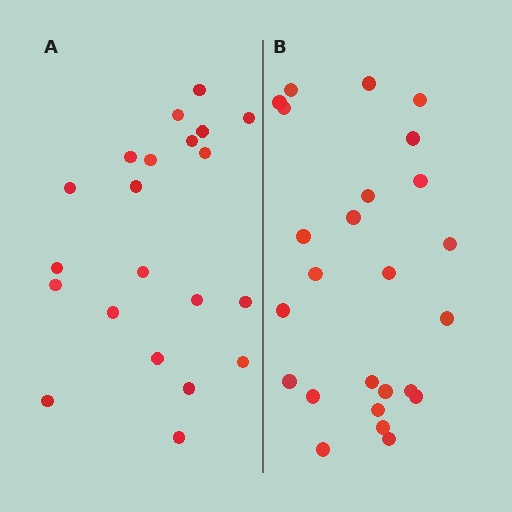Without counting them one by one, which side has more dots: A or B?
Region B (the right region) has more dots.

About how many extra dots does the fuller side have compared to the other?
Region B has about 4 more dots than region A.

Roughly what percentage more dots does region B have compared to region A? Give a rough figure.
About 20% more.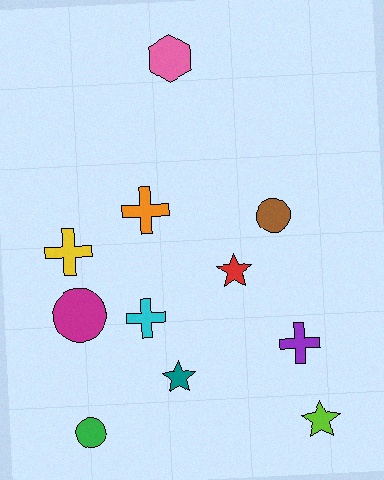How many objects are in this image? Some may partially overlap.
There are 11 objects.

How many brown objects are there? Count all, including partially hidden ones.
There is 1 brown object.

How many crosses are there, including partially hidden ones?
There are 4 crosses.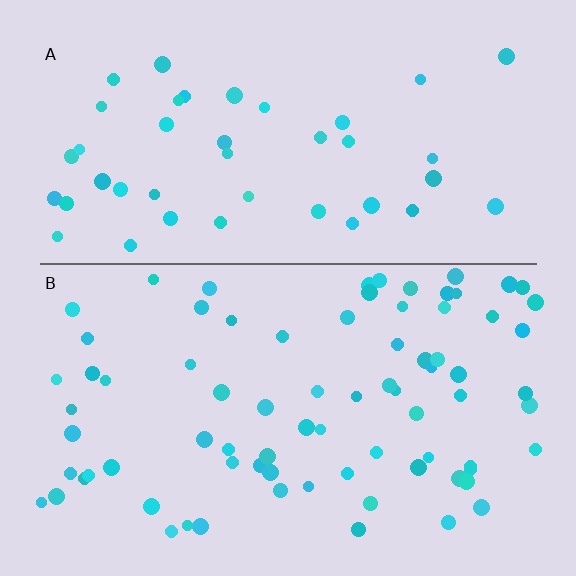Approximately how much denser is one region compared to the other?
Approximately 1.8× — region B over region A.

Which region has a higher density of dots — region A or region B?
B (the bottom).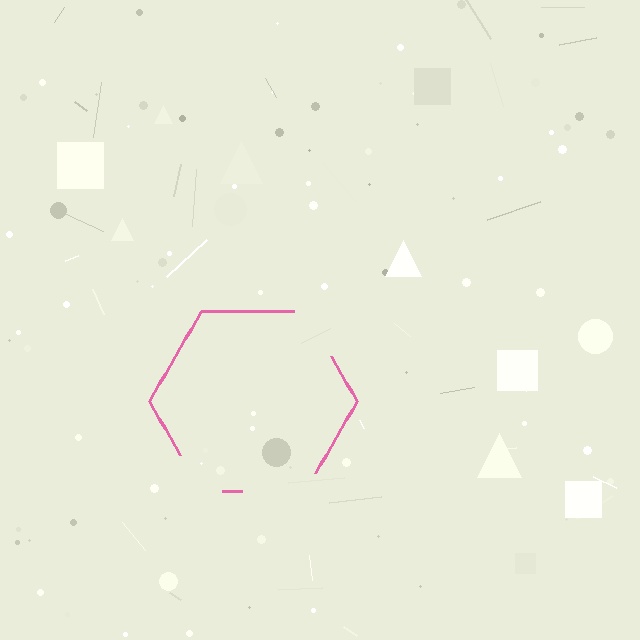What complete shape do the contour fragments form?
The contour fragments form a hexagon.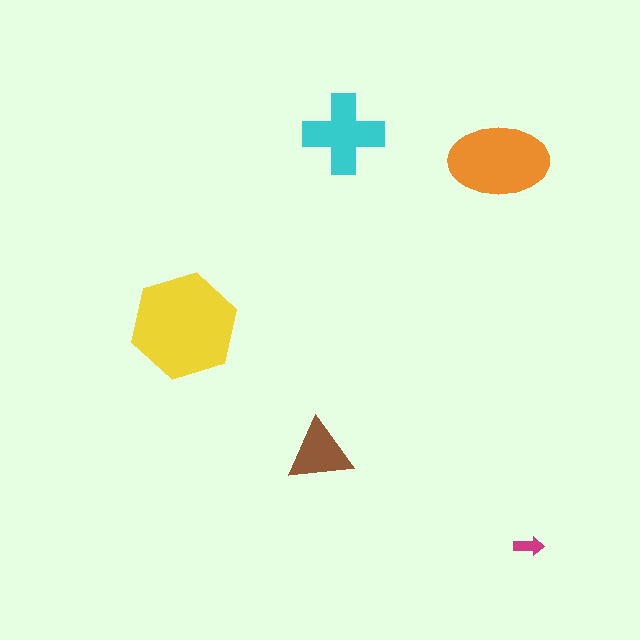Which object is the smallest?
The magenta arrow.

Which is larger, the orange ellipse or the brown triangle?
The orange ellipse.